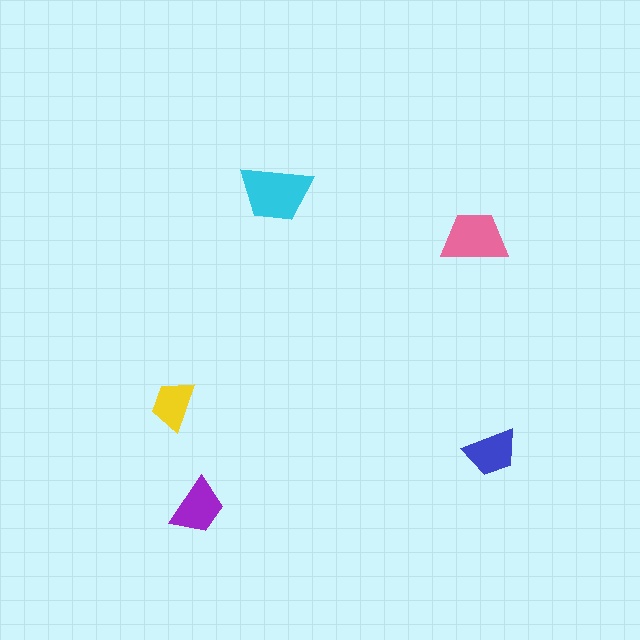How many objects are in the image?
There are 5 objects in the image.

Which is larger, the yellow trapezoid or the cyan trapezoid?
The cyan one.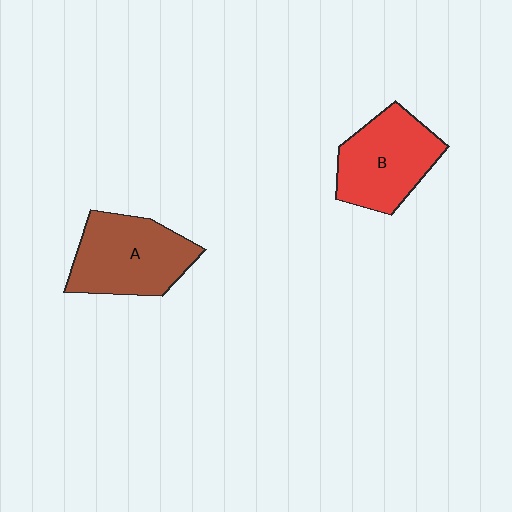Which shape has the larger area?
Shape A (brown).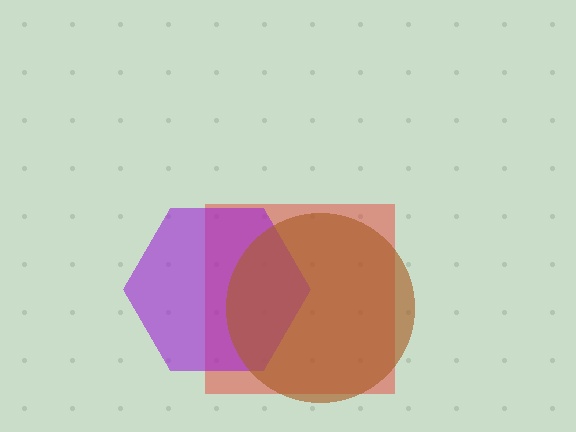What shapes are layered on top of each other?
The layered shapes are: a red square, a purple hexagon, a brown circle.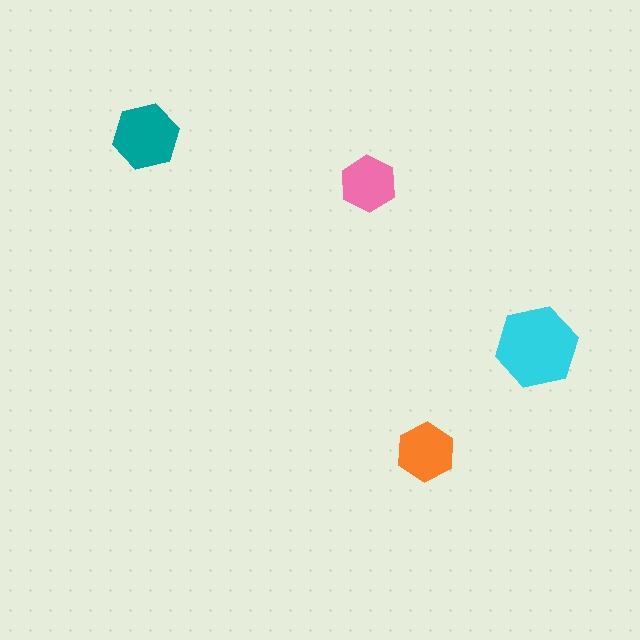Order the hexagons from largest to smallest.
the cyan one, the teal one, the orange one, the pink one.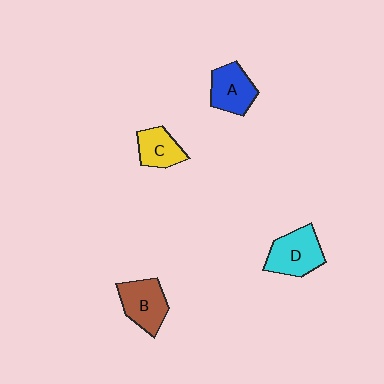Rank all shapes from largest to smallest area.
From largest to smallest: D (cyan), B (brown), A (blue), C (yellow).